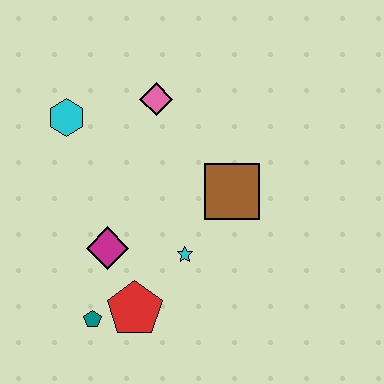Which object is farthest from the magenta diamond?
The pink diamond is farthest from the magenta diamond.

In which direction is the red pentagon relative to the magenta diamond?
The red pentagon is below the magenta diamond.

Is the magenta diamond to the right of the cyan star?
No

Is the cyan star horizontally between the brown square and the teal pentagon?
Yes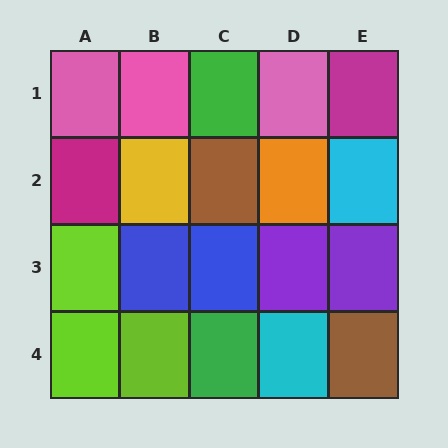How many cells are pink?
3 cells are pink.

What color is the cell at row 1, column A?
Pink.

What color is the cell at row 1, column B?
Pink.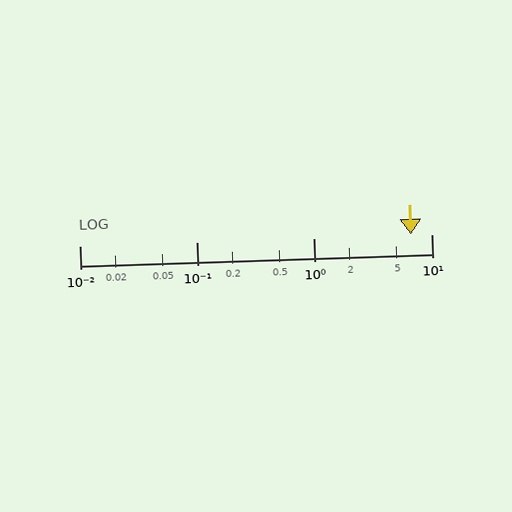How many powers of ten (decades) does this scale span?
The scale spans 3 decades, from 0.01 to 10.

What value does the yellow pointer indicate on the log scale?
The pointer indicates approximately 6.7.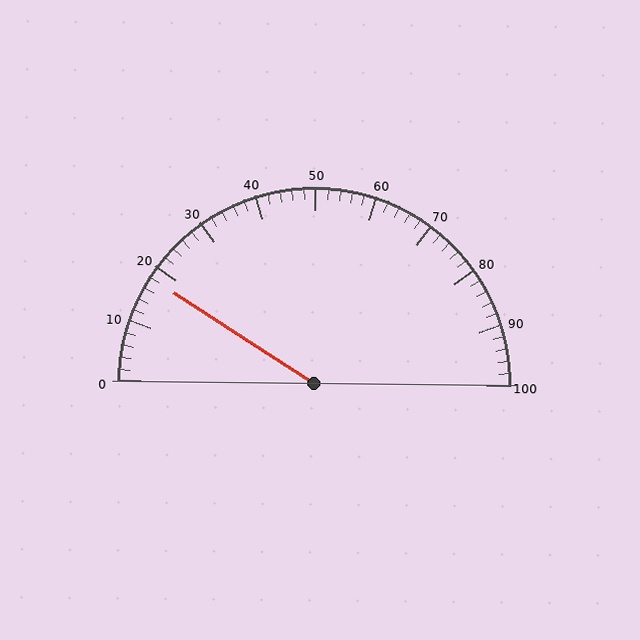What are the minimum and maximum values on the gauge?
The gauge ranges from 0 to 100.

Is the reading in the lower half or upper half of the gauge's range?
The reading is in the lower half of the range (0 to 100).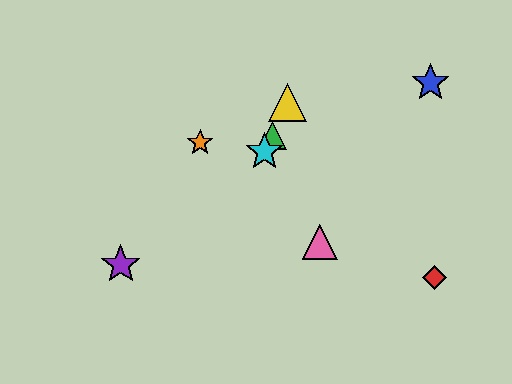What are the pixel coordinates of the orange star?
The orange star is at (200, 143).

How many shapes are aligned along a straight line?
3 shapes (the green triangle, the yellow triangle, the cyan star) are aligned along a straight line.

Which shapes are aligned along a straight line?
The green triangle, the yellow triangle, the cyan star are aligned along a straight line.